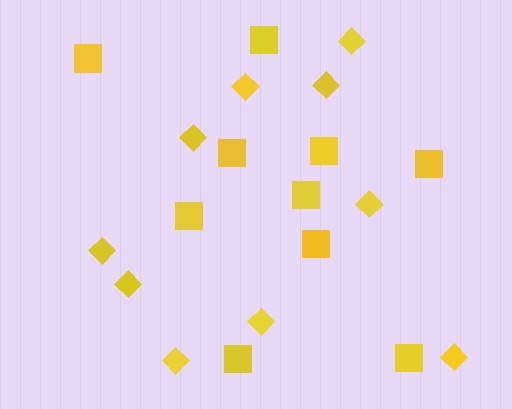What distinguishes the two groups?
There are 2 groups: one group of squares (10) and one group of diamonds (10).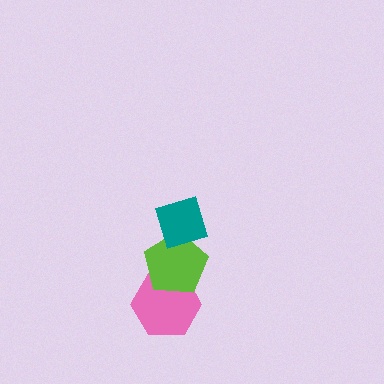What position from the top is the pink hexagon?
The pink hexagon is 3rd from the top.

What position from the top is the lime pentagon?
The lime pentagon is 2nd from the top.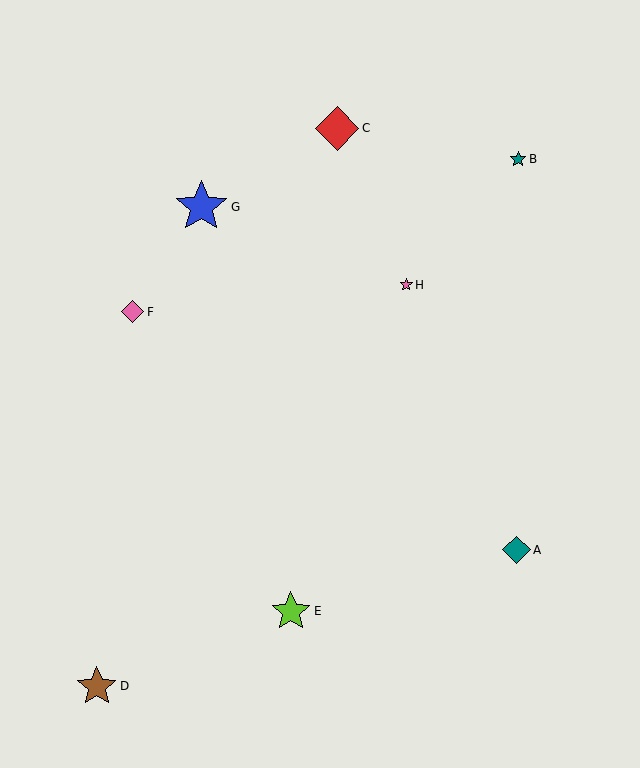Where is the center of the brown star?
The center of the brown star is at (97, 686).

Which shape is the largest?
The blue star (labeled G) is the largest.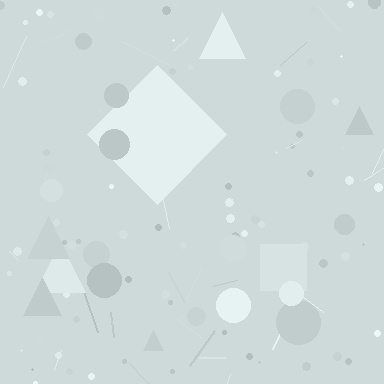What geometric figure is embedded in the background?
A diamond is embedded in the background.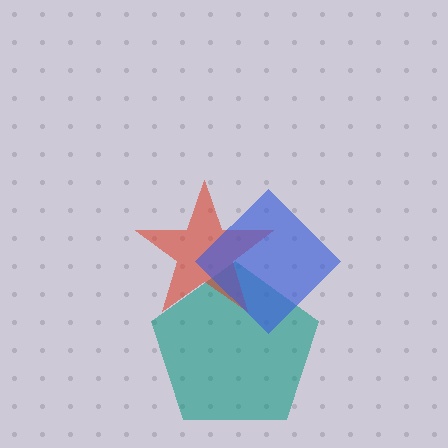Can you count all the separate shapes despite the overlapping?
Yes, there are 3 separate shapes.